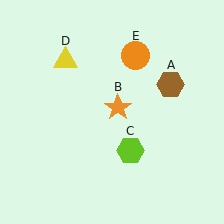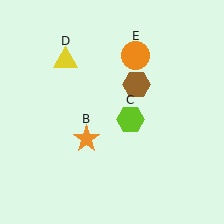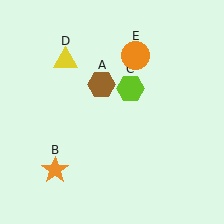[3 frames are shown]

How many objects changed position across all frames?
3 objects changed position: brown hexagon (object A), orange star (object B), lime hexagon (object C).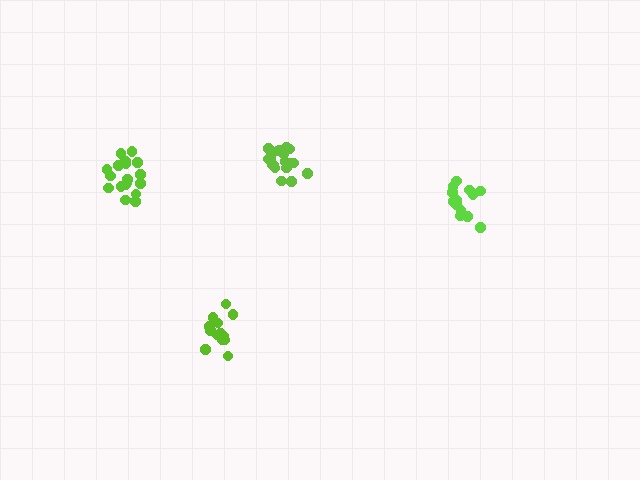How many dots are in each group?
Group 1: 14 dots, Group 2: 13 dots, Group 3: 18 dots, Group 4: 19 dots (64 total).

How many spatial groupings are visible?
There are 4 spatial groupings.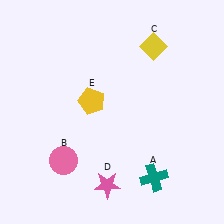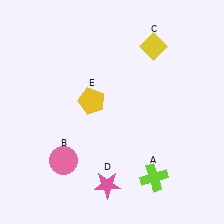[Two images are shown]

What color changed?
The cross (A) changed from teal in Image 1 to lime in Image 2.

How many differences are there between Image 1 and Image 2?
There is 1 difference between the two images.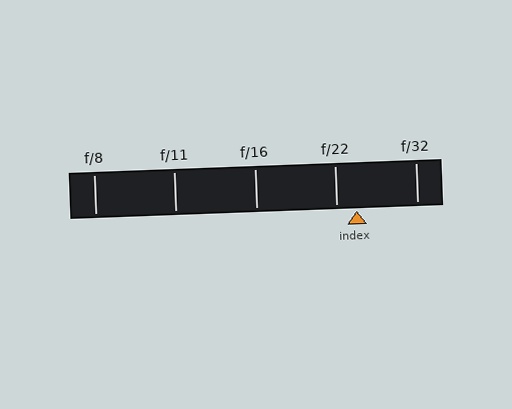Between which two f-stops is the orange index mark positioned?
The index mark is between f/22 and f/32.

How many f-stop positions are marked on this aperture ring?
There are 5 f-stop positions marked.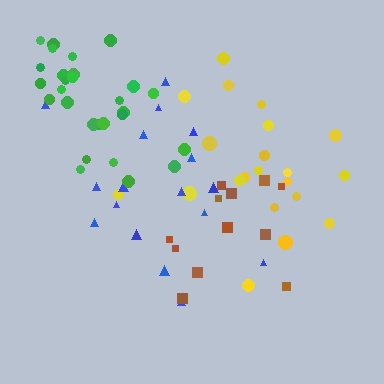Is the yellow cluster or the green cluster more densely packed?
Green.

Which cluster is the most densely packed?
Green.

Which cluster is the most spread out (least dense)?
Brown.